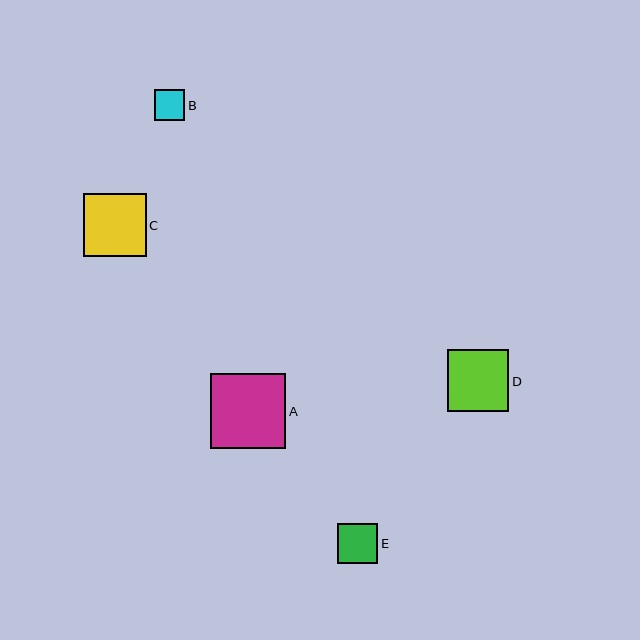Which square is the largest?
Square A is the largest with a size of approximately 75 pixels.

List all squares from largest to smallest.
From largest to smallest: A, C, D, E, B.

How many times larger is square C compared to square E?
Square C is approximately 1.6 times the size of square E.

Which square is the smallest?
Square B is the smallest with a size of approximately 30 pixels.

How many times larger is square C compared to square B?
Square C is approximately 2.0 times the size of square B.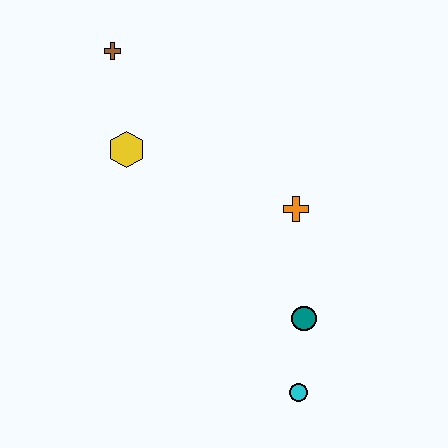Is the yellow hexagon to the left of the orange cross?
Yes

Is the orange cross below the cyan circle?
No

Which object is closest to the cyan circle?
The teal circle is closest to the cyan circle.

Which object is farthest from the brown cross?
The cyan circle is farthest from the brown cross.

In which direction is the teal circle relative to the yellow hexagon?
The teal circle is to the right of the yellow hexagon.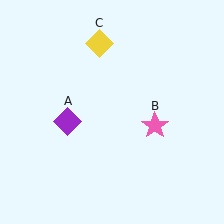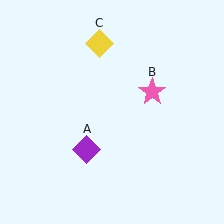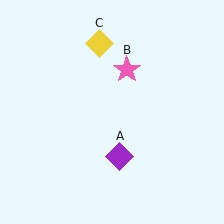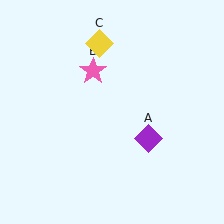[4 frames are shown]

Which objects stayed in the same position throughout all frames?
Yellow diamond (object C) remained stationary.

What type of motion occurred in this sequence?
The purple diamond (object A), pink star (object B) rotated counterclockwise around the center of the scene.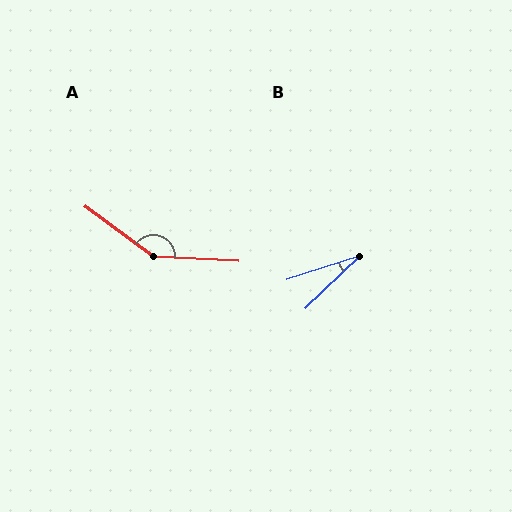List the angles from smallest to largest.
B (25°), A (147°).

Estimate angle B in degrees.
Approximately 25 degrees.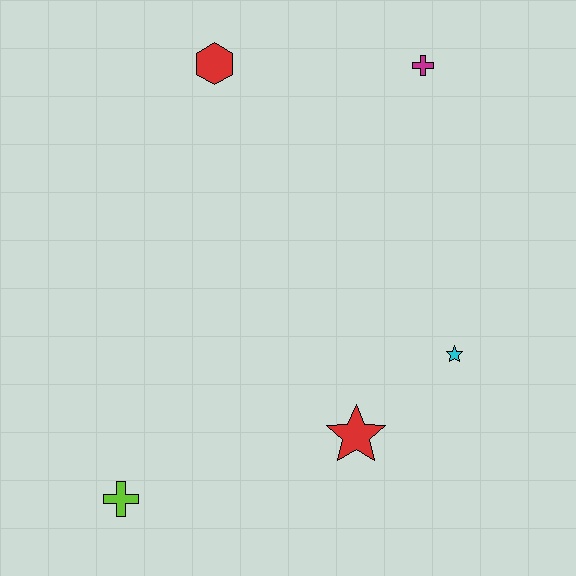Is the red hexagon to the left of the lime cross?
No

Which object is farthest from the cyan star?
The red hexagon is farthest from the cyan star.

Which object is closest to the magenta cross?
The red hexagon is closest to the magenta cross.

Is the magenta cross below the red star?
No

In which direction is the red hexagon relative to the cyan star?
The red hexagon is above the cyan star.